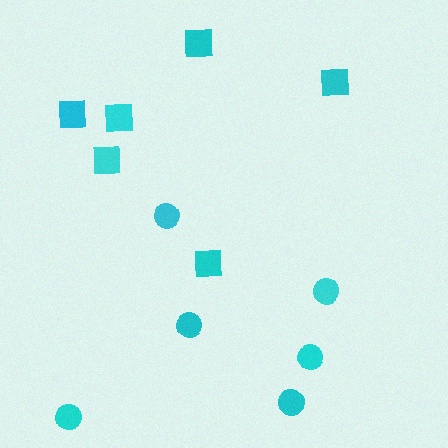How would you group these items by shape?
There are 2 groups: one group of circles (6) and one group of squares (6).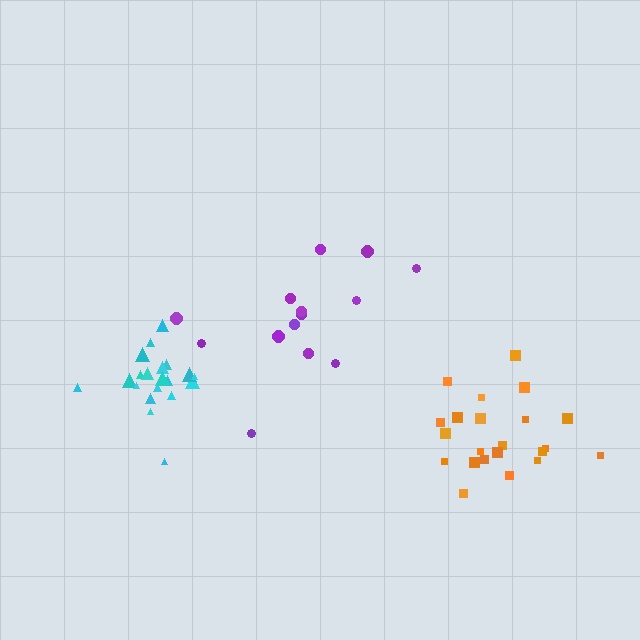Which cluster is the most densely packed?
Cyan.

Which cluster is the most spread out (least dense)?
Purple.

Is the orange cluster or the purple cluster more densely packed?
Orange.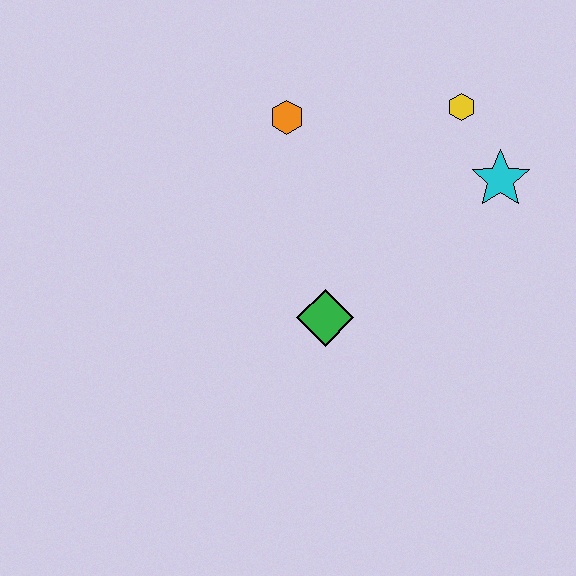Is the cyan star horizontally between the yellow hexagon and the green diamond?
No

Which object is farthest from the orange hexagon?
The cyan star is farthest from the orange hexagon.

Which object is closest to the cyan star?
The yellow hexagon is closest to the cyan star.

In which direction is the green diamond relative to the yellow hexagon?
The green diamond is below the yellow hexagon.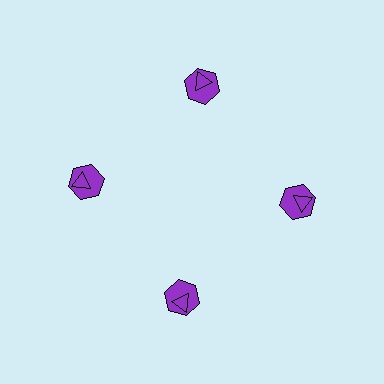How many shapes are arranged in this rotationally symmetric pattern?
There are 8 shapes, arranged in 4 groups of 2.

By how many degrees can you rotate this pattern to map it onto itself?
The pattern maps onto itself every 90 degrees of rotation.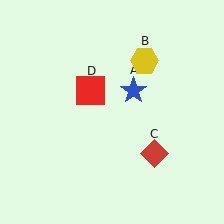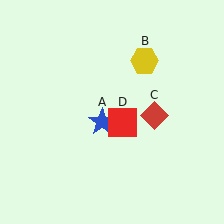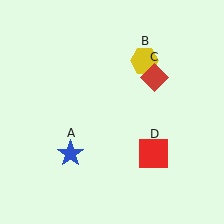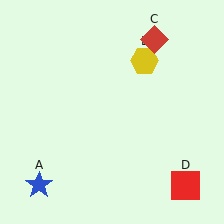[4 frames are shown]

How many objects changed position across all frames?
3 objects changed position: blue star (object A), red diamond (object C), red square (object D).